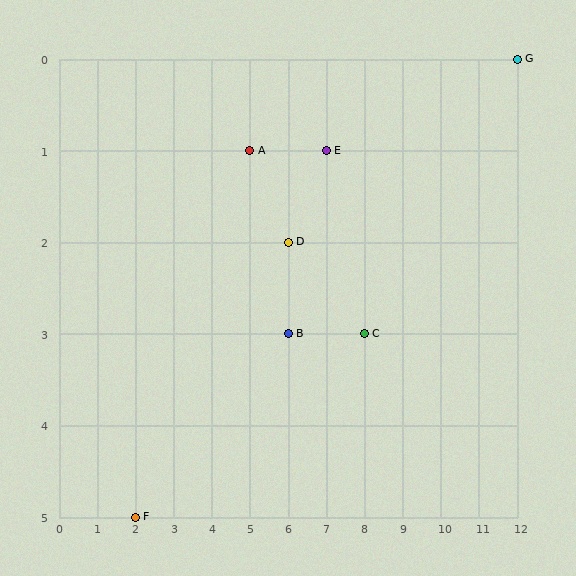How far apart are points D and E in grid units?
Points D and E are 1 column and 1 row apart (about 1.4 grid units diagonally).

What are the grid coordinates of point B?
Point B is at grid coordinates (6, 3).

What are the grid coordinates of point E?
Point E is at grid coordinates (7, 1).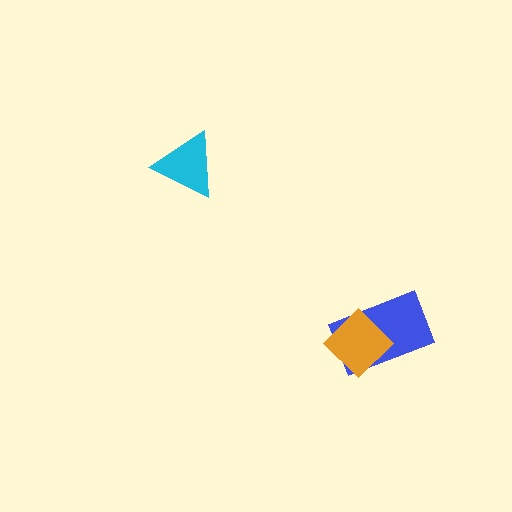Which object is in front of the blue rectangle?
The orange diamond is in front of the blue rectangle.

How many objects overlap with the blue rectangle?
1 object overlaps with the blue rectangle.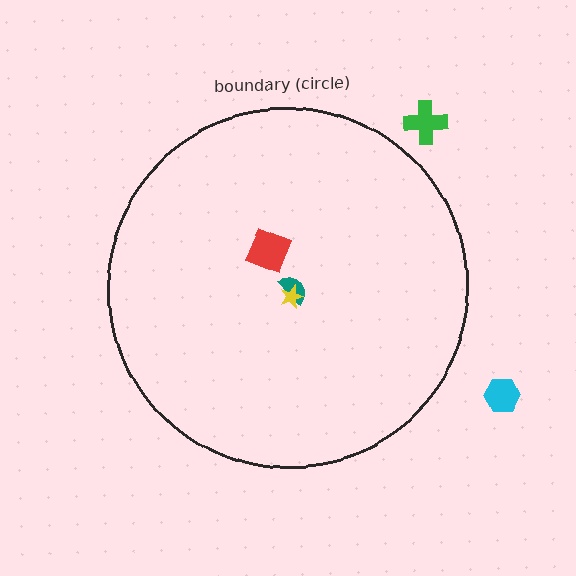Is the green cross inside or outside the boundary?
Outside.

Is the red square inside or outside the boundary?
Inside.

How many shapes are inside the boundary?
3 inside, 2 outside.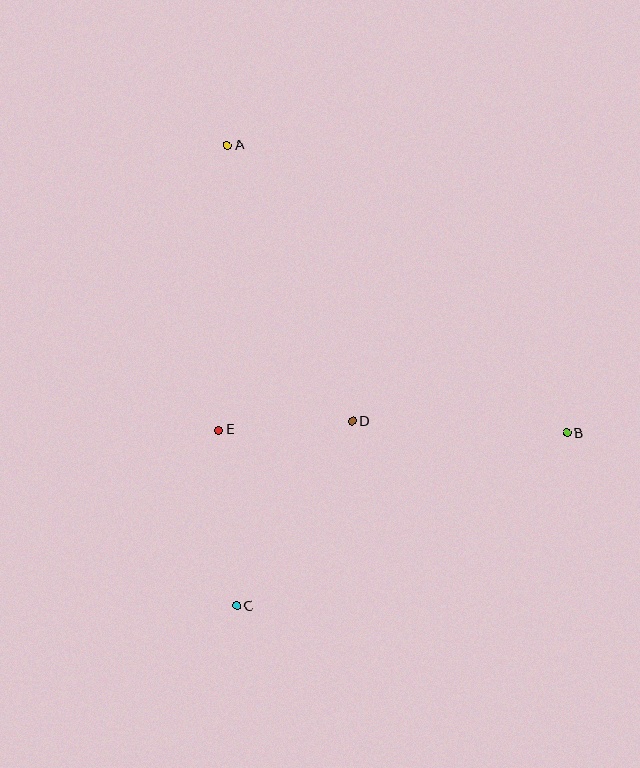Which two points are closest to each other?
Points D and E are closest to each other.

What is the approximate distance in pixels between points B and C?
The distance between B and C is approximately 373 pixels.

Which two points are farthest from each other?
Points A and C are farthest from each other.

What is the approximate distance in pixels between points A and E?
The distance between A and E is approximately 285 pixels.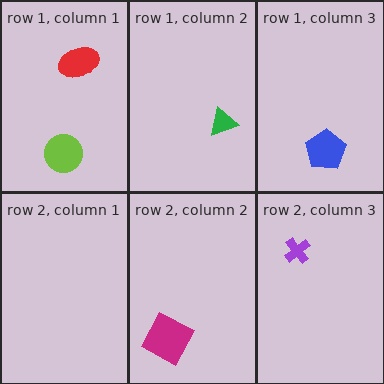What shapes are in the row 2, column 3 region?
The purple cross.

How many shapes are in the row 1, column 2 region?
1.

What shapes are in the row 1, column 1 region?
The lime circle, the red ellipse.